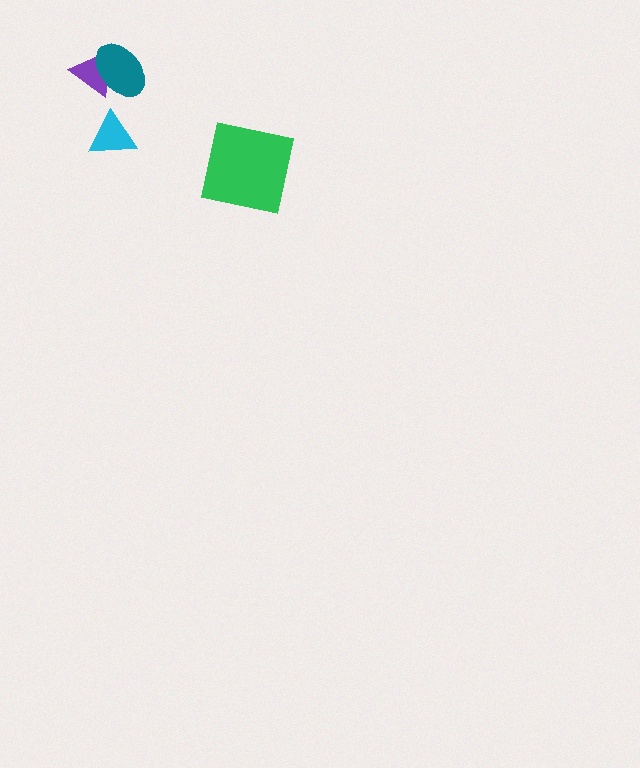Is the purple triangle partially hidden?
Yes, it is partially covered by another shape.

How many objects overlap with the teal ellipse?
1 object overlaps with the teal ellipse.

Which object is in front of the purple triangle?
The teal ellipse is in front of the purple triangle.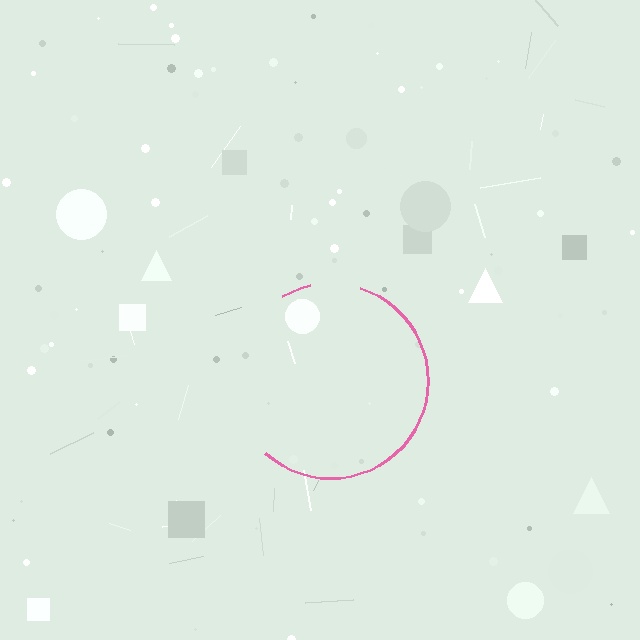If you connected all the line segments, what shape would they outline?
They would outline a circle.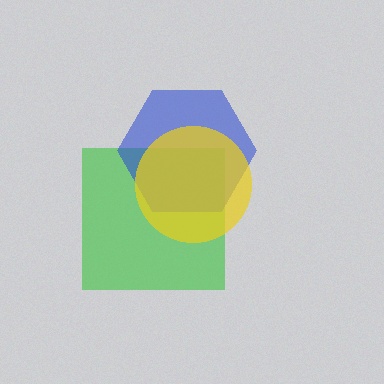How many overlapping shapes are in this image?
There are 3 overlapping shapes in the image.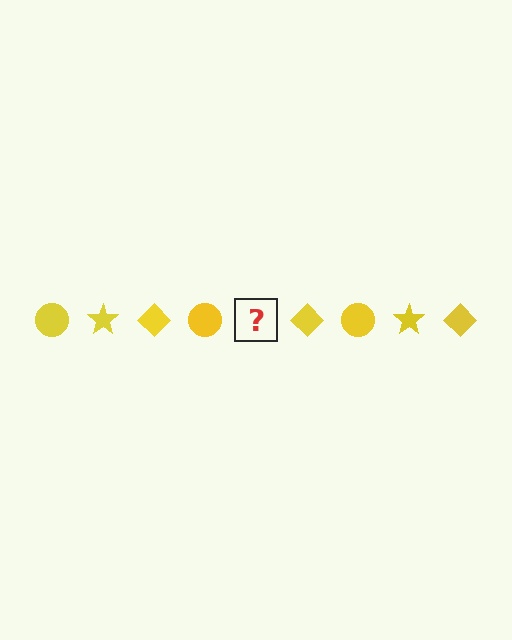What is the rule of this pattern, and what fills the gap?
The rule is that the pattern cycles through circle, star, diamond shapes in yellow. The gap should be filled with a yellow star.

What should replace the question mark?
The question mark should be replaced with a yellow star.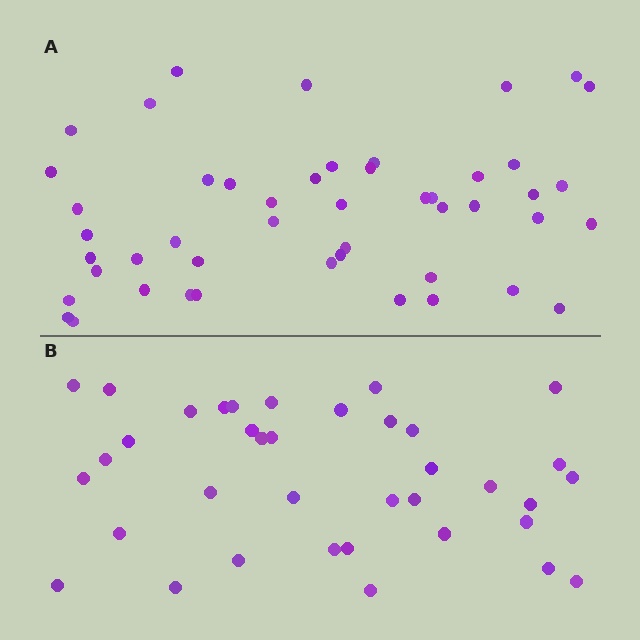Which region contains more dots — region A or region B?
Region A (the top region) has more dots.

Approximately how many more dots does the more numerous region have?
Region A has roughly 12 or so more dots than region B.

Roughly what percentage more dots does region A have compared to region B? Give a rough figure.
About 30% more.